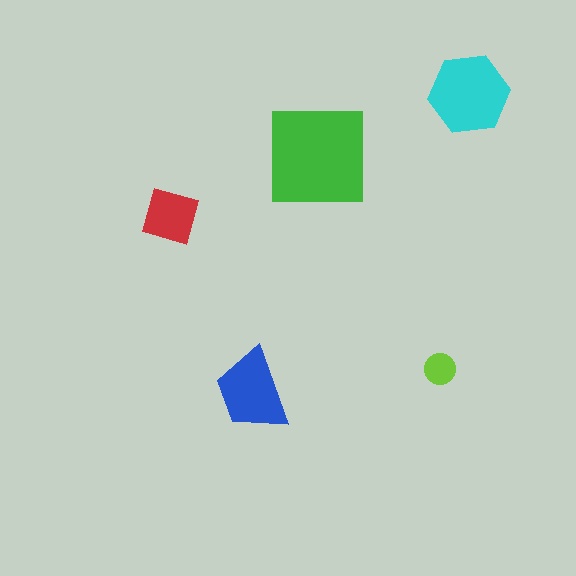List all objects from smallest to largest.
The lime circle, the red diamond, the blue trapezoid, the cyan hexagon, the green square.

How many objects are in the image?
There are 5 objects in the image.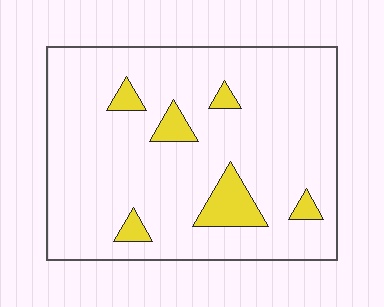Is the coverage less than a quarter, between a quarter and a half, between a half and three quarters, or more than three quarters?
Less than a quarter.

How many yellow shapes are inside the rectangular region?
6.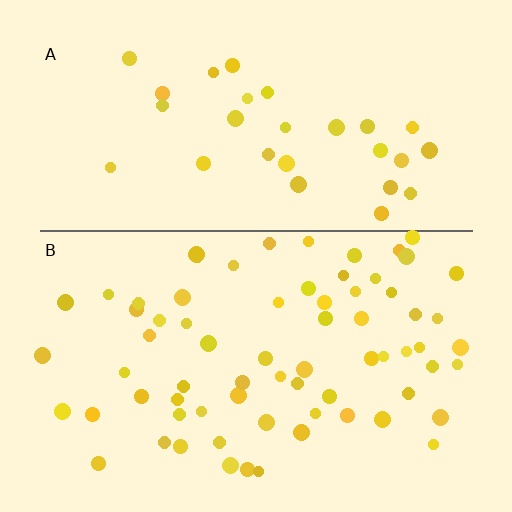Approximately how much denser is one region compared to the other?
Approximately 2.3× — region B over region A.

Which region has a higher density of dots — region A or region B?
B (the bottom).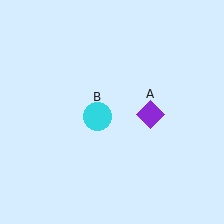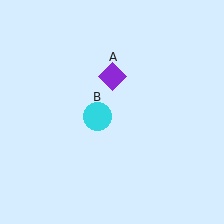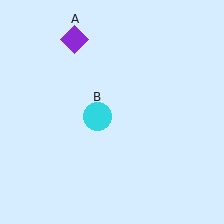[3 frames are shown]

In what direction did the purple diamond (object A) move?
The purple diamond (object A) moved up and to the left.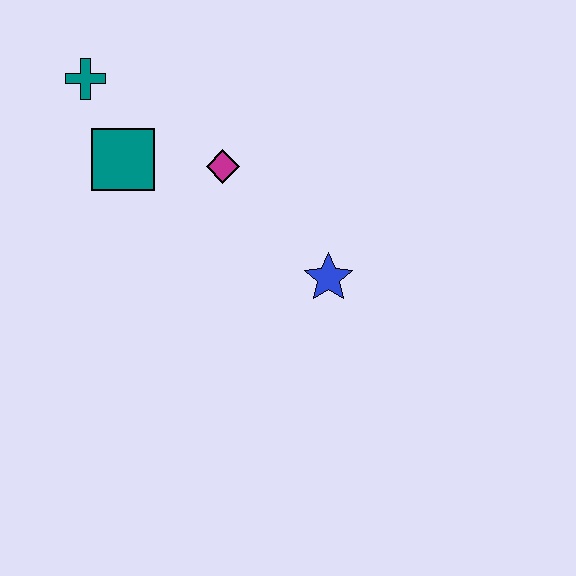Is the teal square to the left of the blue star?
Yes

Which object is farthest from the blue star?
The teal cross is farthest from the blue star.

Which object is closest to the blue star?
The magenta diamond is closest to the blue star.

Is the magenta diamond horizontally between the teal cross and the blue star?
Yes